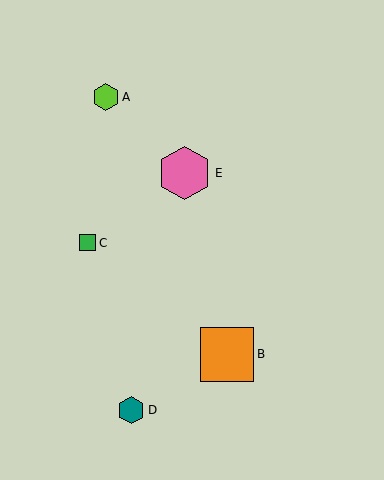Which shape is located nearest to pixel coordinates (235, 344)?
The orange square (labeled B) at (227, 354) is nearest to that location.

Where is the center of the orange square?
The center of the orange square is at (227, 354).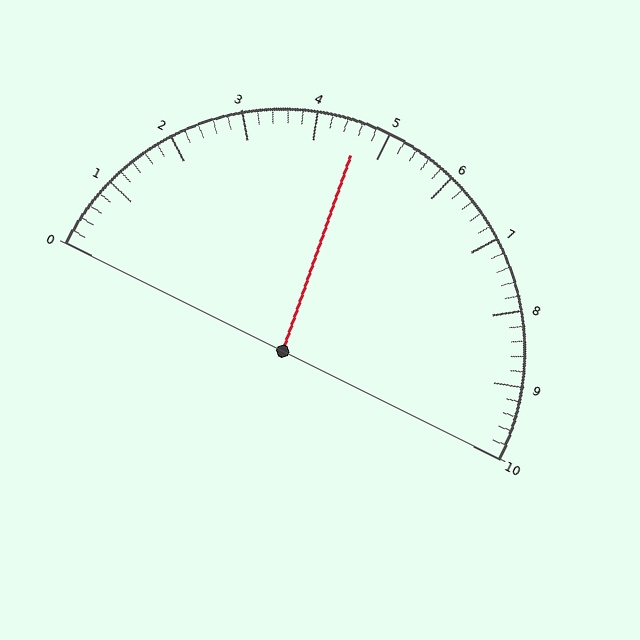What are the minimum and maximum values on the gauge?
The gauge ranges from 0 to 10.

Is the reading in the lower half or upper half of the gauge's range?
The reading is in the lower half of the range (0 to 10).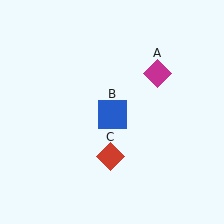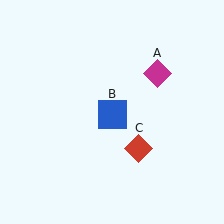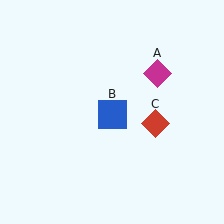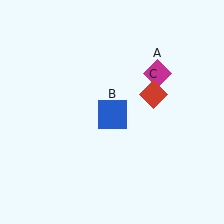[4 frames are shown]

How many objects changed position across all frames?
1 object changed position: red diamond (object C).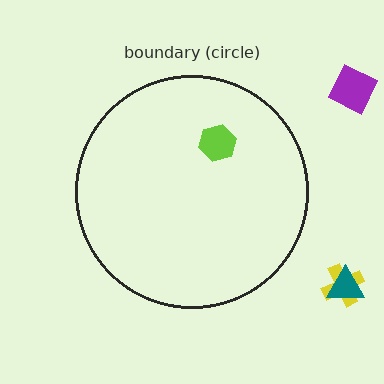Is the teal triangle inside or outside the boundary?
Outside.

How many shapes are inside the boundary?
1 inside, 3 outside.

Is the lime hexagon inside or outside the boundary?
Inside.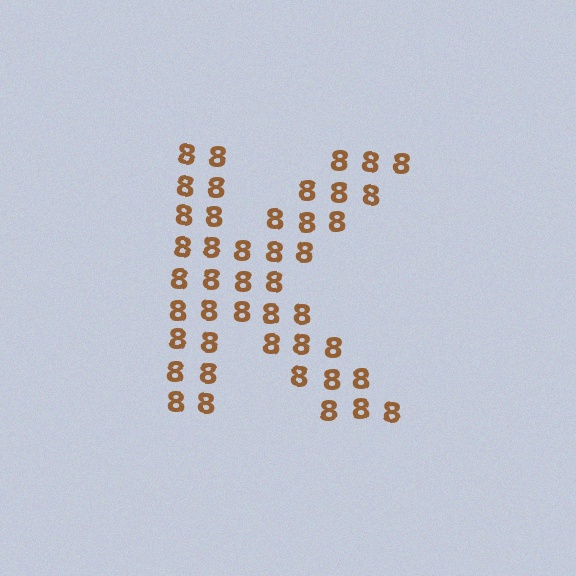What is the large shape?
The large shape is the letter K.